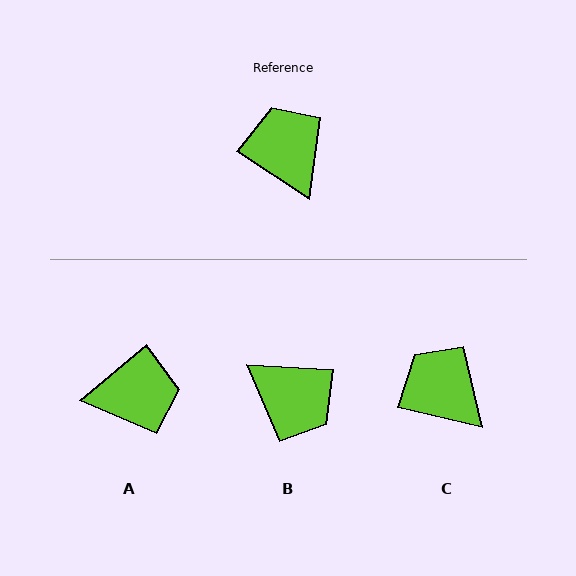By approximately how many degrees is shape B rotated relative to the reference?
Approximately 149 degrees clockwise.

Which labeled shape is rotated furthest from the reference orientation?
B, about 149 degrees away.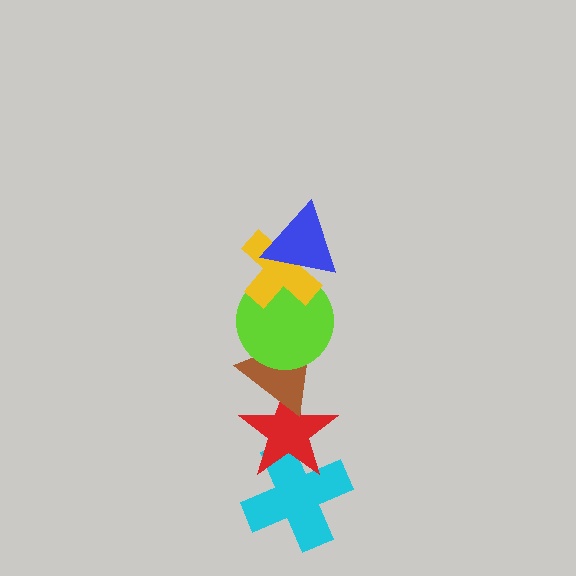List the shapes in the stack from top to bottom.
From top to bottom: the blue triangle, the yellow cross, the lime circle, the brown triangle, the red star, the cyan cross.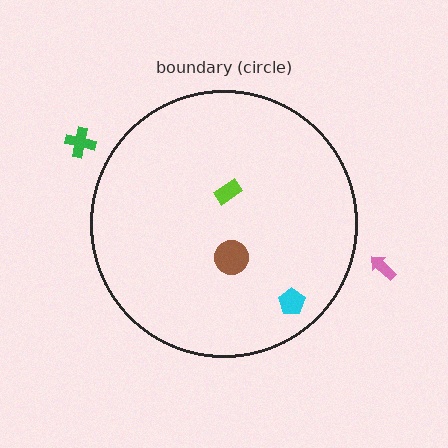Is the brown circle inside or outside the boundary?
Inside.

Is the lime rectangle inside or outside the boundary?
Inside.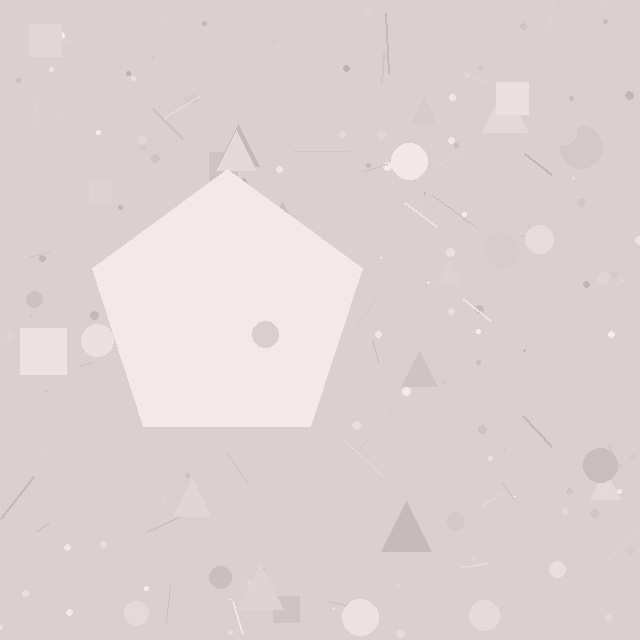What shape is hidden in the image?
A pentagon is hidden in the image.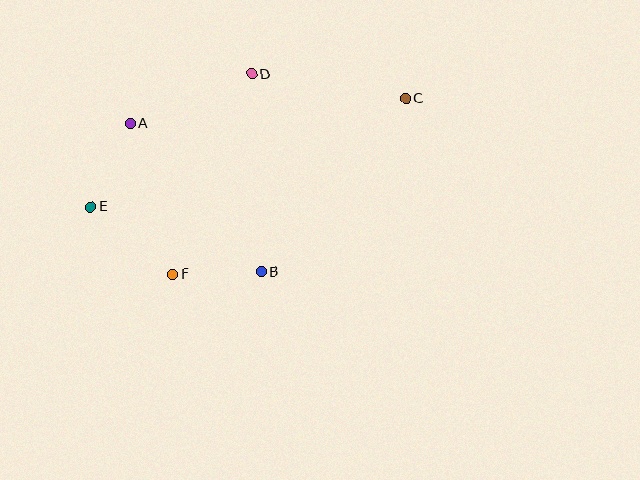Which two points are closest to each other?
Points B and F are closest to each other.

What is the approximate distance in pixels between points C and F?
The distance between C and F is approximately 292 pixels.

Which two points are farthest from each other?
Points C and E are farthest from each other.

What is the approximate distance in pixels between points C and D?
The distance between C and D is approximately 156 pixels.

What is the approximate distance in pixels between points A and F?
The distance between A and F is approximately 157 pixels.